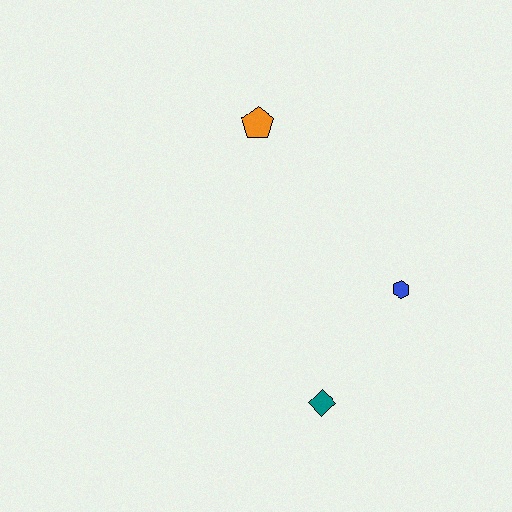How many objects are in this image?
There are 3 objects.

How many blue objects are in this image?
There is 1 blue object.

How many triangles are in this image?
There are no triangles.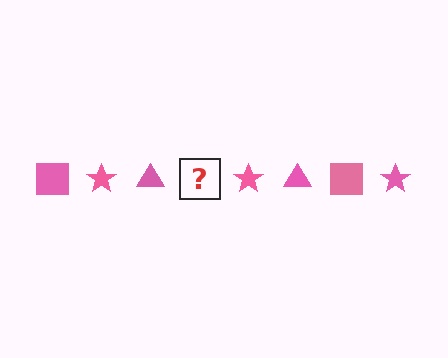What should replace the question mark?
The question mark should be replaced with a pink square.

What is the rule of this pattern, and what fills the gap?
The rule is that the pattern cycles through square, star, triangle shapes in pink. The gap should be filled with a pink square.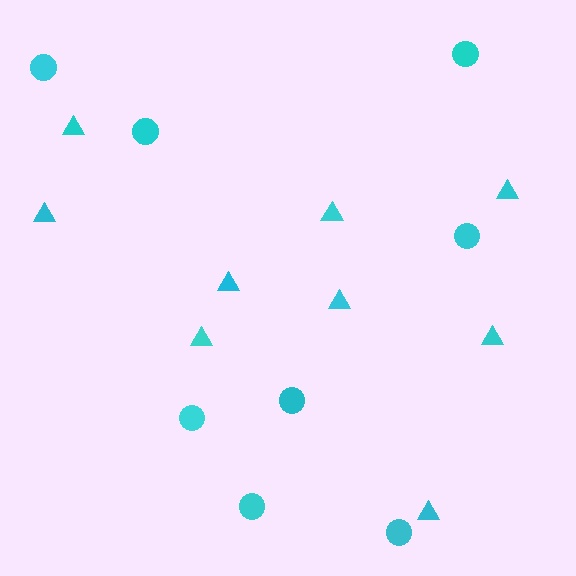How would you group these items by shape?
There are 2 groups: one group of triangles (9) and one group of circles (8).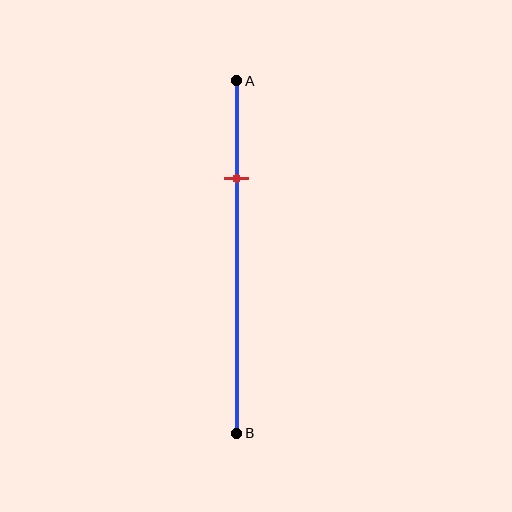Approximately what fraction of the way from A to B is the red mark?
The red mark is approximately 30% of the way from A to B.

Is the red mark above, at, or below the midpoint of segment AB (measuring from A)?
The red mark is above the midpoint of segment AB.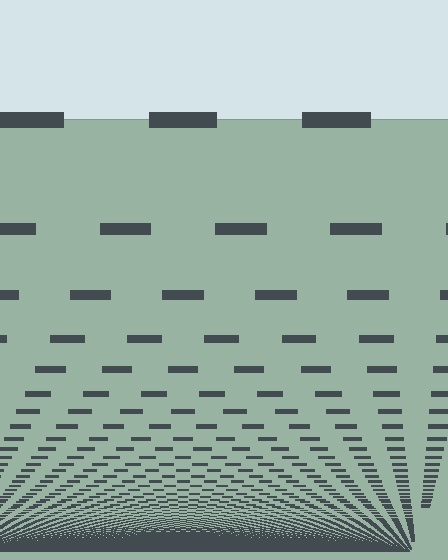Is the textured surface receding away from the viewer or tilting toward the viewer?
The surface appears to tilt toward the viewer. Texture elements get larger and sparser toward the top.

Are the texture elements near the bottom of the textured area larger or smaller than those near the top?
Smaller. The gradient is inverted — elements near the bottom are smaller and denser.